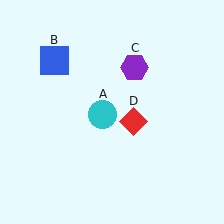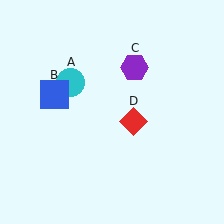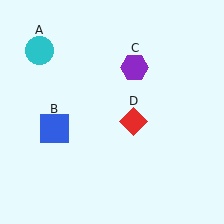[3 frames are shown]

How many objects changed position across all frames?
2 objects changed position: cyan circle (object A), blue square (object B).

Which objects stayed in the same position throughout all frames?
Purple hexagon (object C) and red diamond (object D) remained stationary.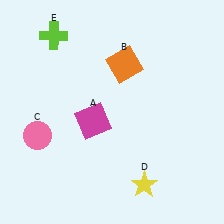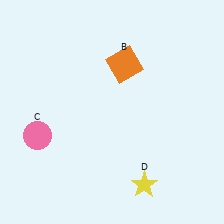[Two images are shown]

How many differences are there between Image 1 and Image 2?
There are 2 differences between the two images.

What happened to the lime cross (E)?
The lime cross (E) was removed in Image 2. It was in the top-left area of Image 1.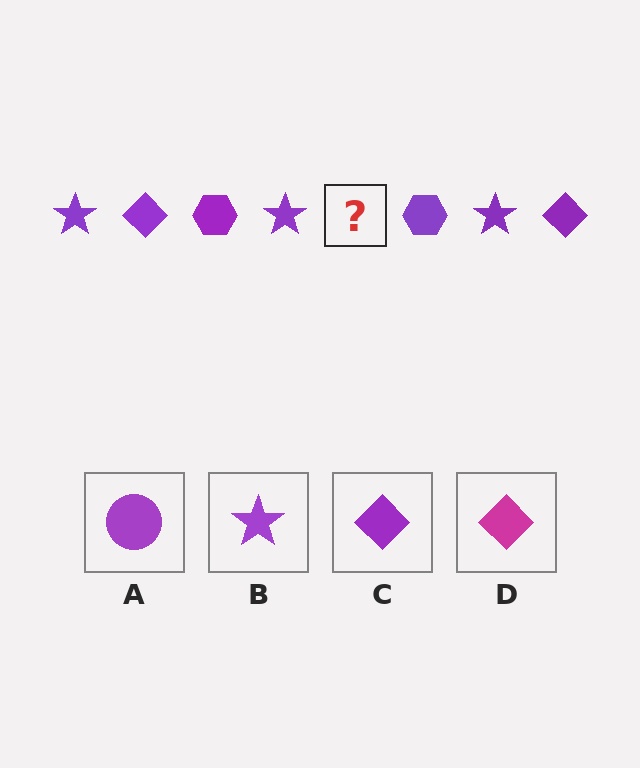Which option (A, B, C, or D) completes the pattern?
C.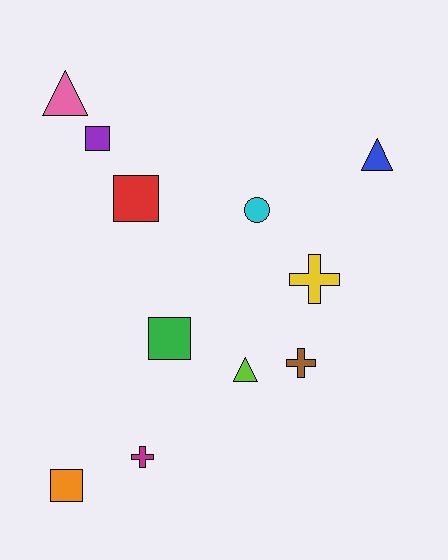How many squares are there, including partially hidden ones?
There are 4 squares.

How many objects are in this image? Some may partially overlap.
There are 11 objects.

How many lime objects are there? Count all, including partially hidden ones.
There is 1 lime object.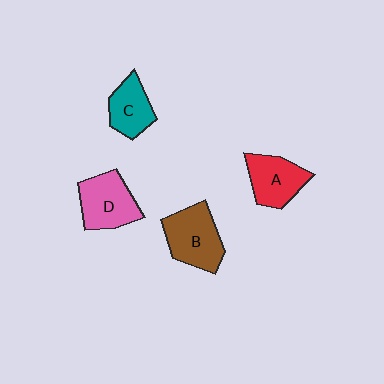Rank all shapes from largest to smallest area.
From largest to smallest: B (brown), D (pink), A (red), C (teal).